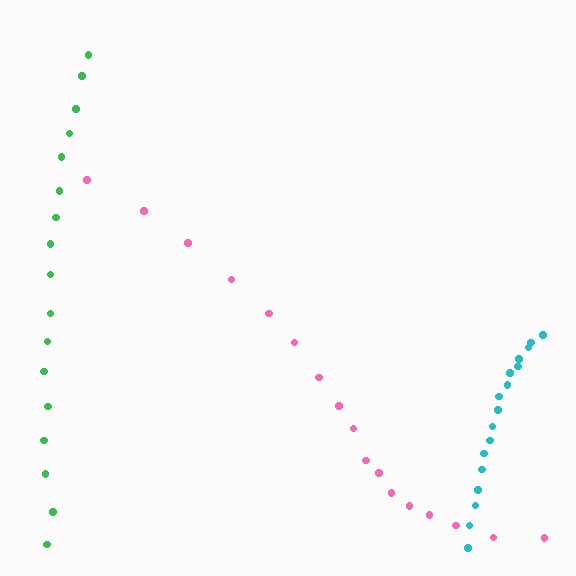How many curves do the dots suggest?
There are 3 distinct paths.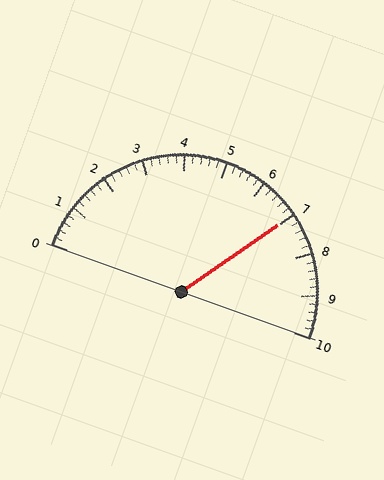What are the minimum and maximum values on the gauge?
The gauge ranges from 0 to 10.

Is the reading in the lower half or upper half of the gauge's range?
The reading is in the upper half of the range (0 to 10).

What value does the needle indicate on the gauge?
The needle indicates approximately 7.0.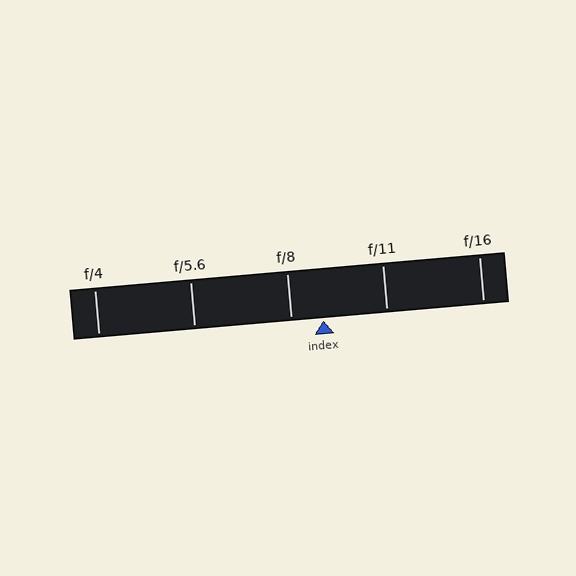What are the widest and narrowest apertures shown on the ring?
The widest aperture shown is f/4 and the narrowest is f/16.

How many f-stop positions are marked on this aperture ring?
There are 5 f-stop positions marked.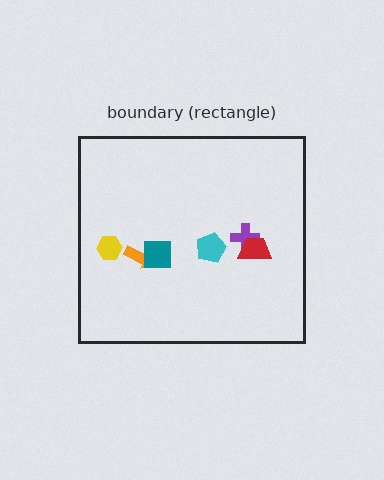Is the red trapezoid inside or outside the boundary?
Inside.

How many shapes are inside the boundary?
6 inside, 0 outside.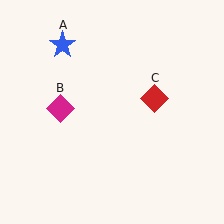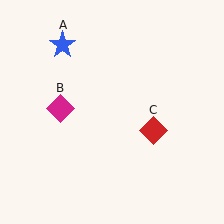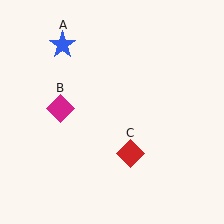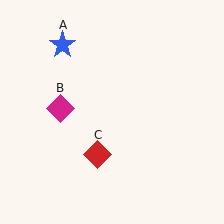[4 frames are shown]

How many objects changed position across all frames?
1 object changed position: red diamond (object C).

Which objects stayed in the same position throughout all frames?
Blue star (object A) and magenta diamond (object B) remained stationary.